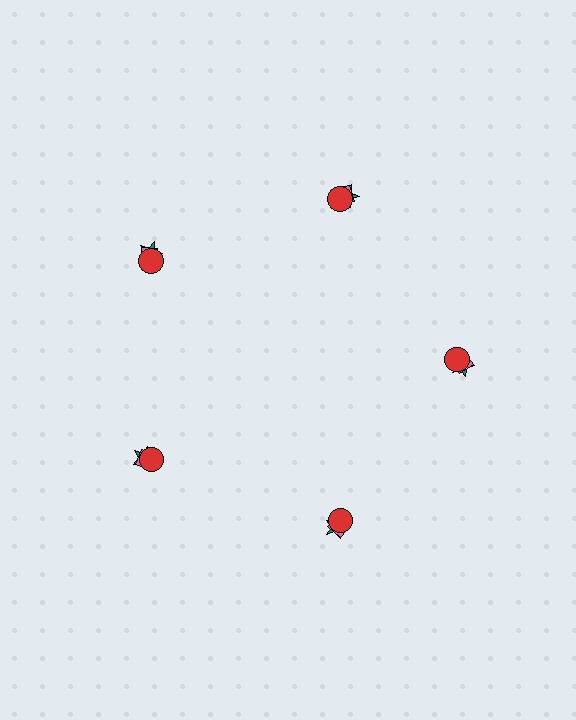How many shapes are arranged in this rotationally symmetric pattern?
There are 15 shapes, arranged in 5 groups of 3.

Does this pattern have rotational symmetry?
Yes, this pattern has 5-fold rotational symmetry. It looks the same after rotating 72 degrees around the center.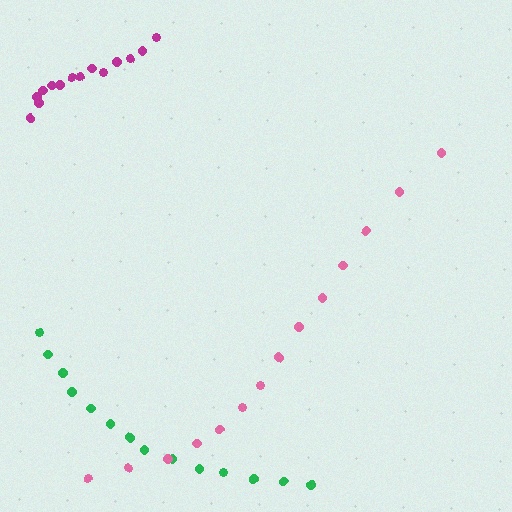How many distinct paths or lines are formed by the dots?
There are 3 distinct paths.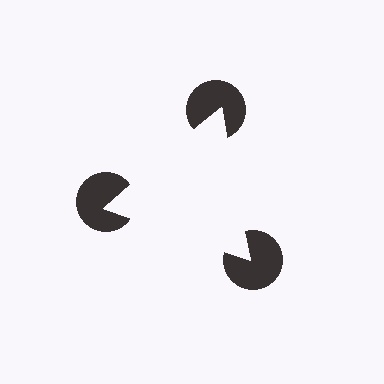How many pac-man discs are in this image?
There are 3 — one at each vertex of the illusory triangle.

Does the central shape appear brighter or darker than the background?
It typically appears slightly brighter than the background, even though no actual brightness change is drawn.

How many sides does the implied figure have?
3 sides.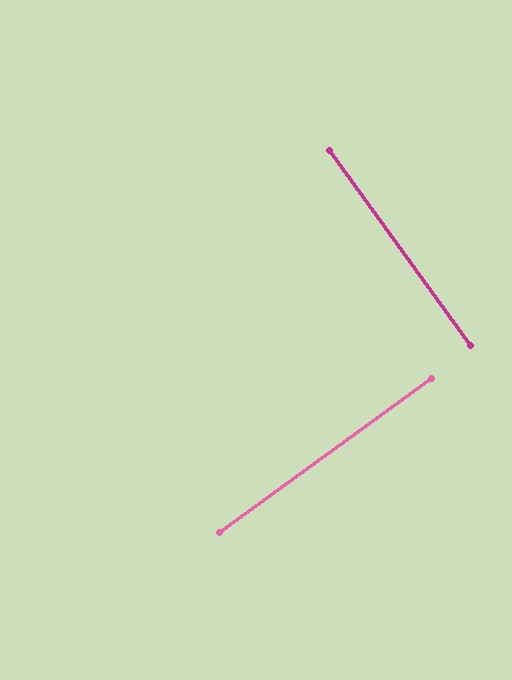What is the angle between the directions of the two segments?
Approximately 90 degrees.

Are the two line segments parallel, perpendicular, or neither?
Perpendicular — they meet at approximately 90°.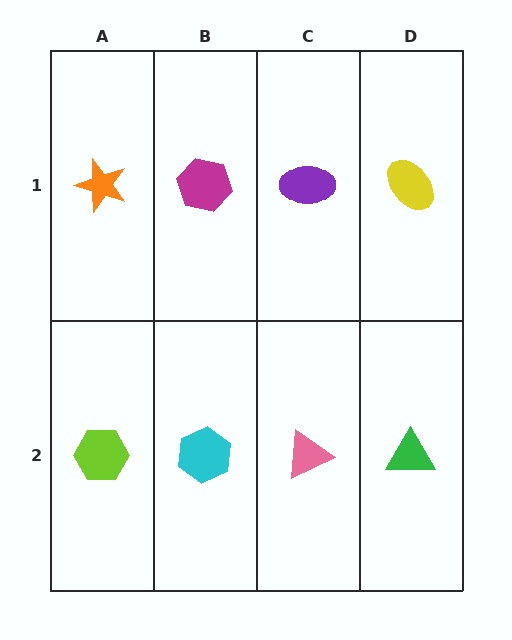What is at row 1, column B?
A magenta hexagon.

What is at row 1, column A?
An orange star.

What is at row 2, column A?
A lime hexagon.